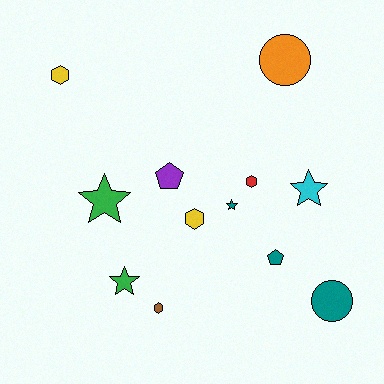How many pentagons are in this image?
There are 2 pentagons.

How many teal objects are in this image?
There are 3 teal objects.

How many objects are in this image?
There are 12 objects.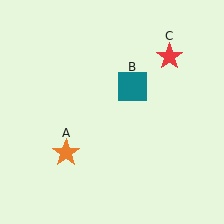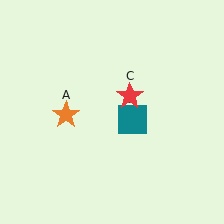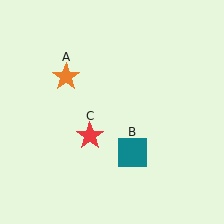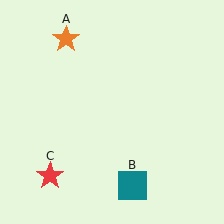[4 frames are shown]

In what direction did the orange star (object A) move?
The orange star (object A) moved up.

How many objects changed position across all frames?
3 objects changed position: orange star (object A), teal square (object B), red star (object C).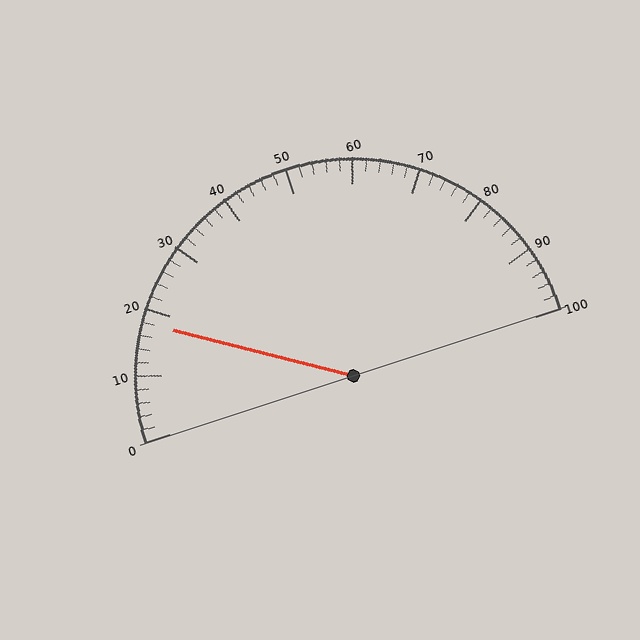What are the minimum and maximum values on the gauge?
The gauge ranges from 0 to 100.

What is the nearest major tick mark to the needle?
The nearest major tick mark is 20.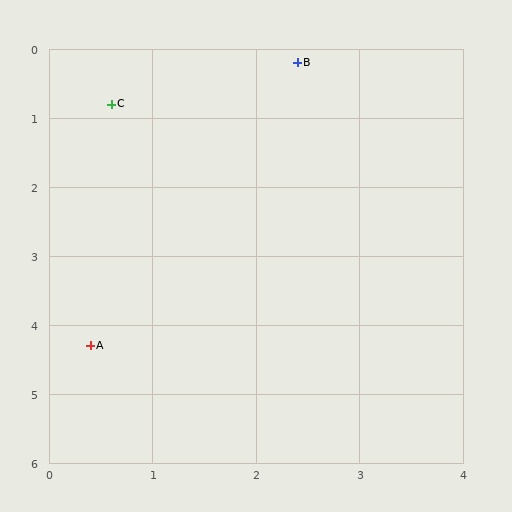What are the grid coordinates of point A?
Point A is at approximately (0.4, 4.3).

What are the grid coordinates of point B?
Point B is at approximately (2.4, 0.2).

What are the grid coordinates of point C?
Point C is at approximately (0.6, 0.8).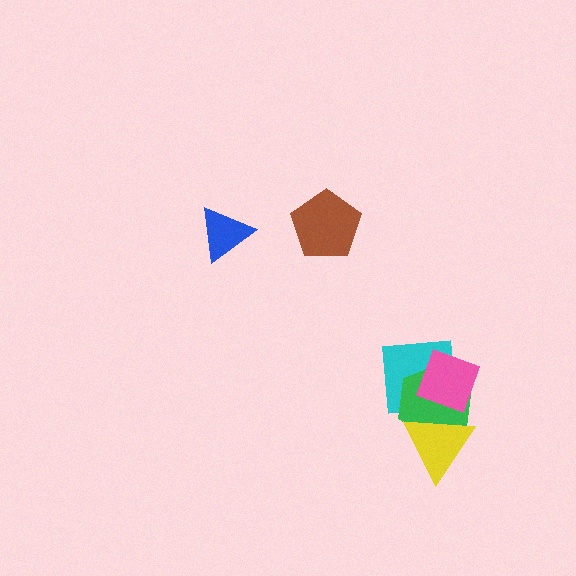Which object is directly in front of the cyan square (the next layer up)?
The green hexagon is directly in front of the cyan square.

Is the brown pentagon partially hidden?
No, no other shape covers it.